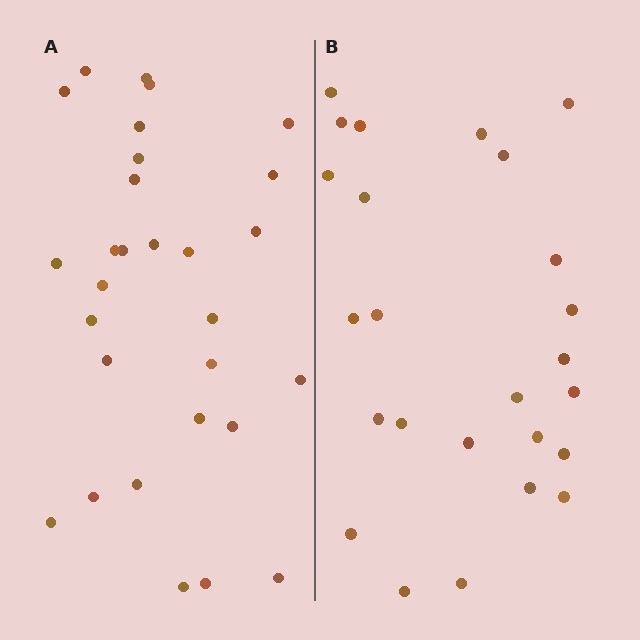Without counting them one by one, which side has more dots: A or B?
Region A (the left region) has more dots.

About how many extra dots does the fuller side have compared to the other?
Region A has about 4 more dots than region B.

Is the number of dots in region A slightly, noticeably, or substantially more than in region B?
Region A has only slightly more — the two regions are fairly close. The ratio is roughly 1.2 to 1.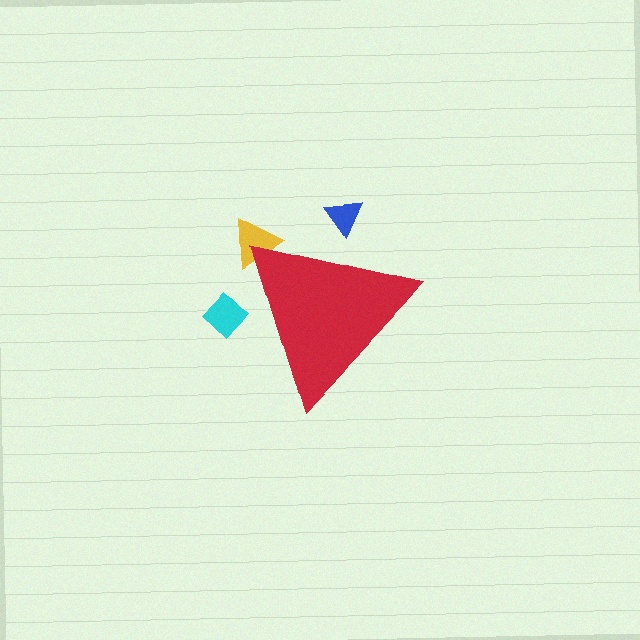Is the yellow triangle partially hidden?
Yes, the yellow triangle is partially hidden behind the red triangle.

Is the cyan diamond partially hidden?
Yes, the cyan diamond is partially hidden behind the red triangle.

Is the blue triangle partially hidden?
Yes, the blue triangle is partially hidden behind the red triangle.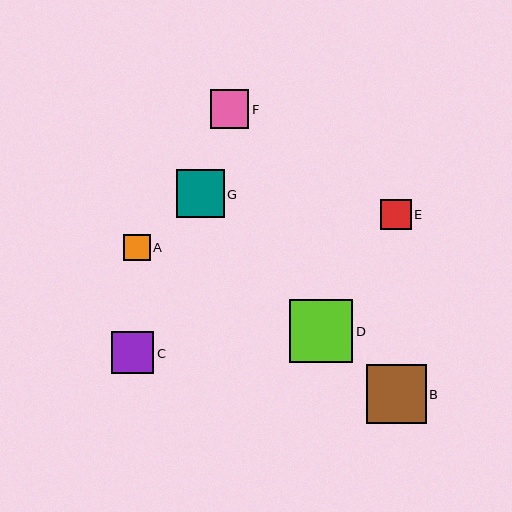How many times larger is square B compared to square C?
Square B is approximately 1.4 times the size of square C.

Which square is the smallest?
Square A is the smallest with a size of approximately 27 pixels.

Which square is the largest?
Square D is the largest with a size of approximately 63 pixels.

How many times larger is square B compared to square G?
Square B is approximately 1.2 times the size of square G.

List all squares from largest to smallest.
From largest to smallest: D, B, G, C, F, E, A.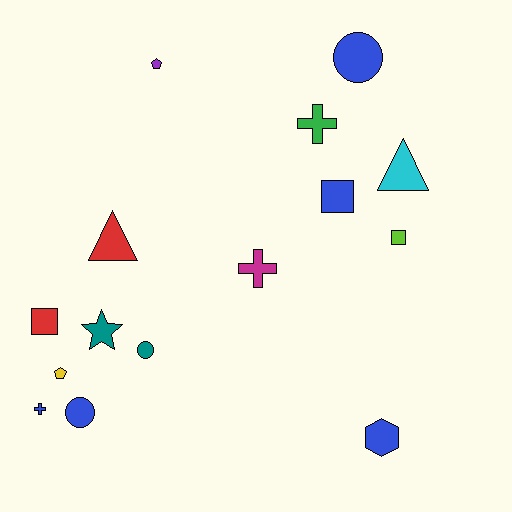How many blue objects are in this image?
There are 5 blue objects.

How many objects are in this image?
There are 15 objects.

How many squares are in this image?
There are 3 squares.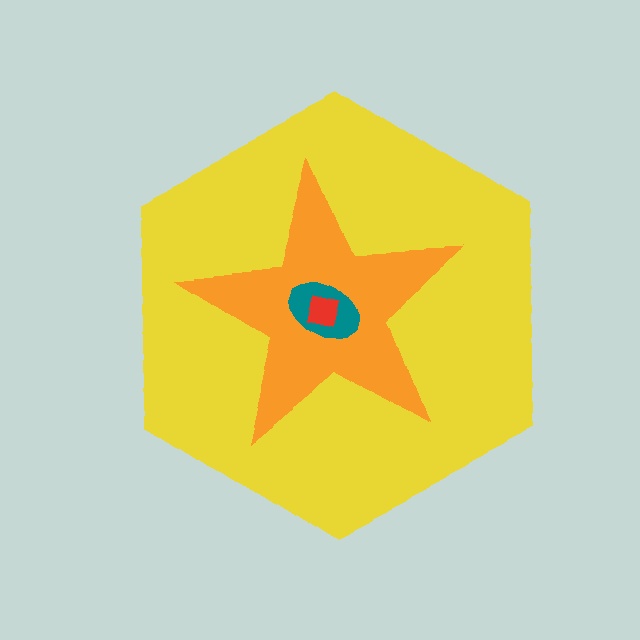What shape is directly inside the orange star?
The teal ellipse.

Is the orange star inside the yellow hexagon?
Yes.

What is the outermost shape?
The yellow hexagon.